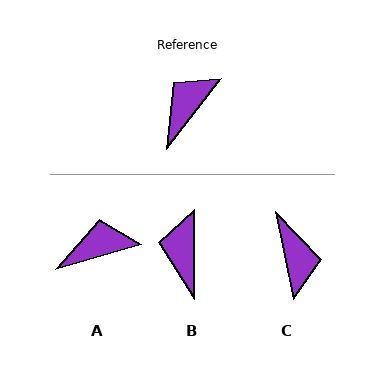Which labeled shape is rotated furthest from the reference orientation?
C, about 130 degrees away.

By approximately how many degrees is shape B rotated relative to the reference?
Approximately 38 degrees counter-clockwise.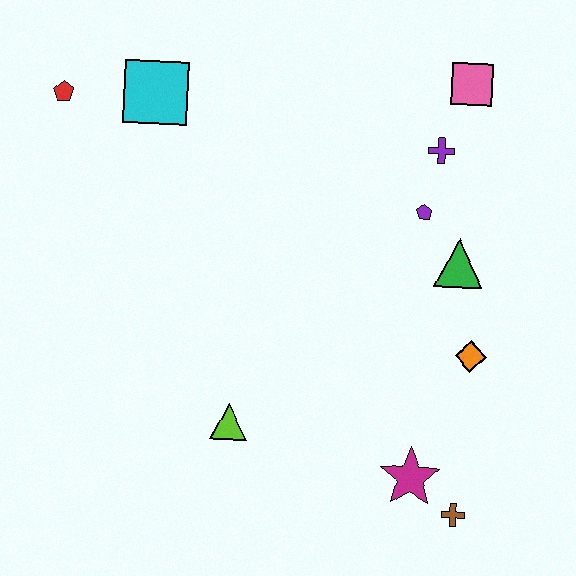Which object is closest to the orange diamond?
The green triangle is closest to the orange diamond.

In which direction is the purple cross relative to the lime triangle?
The purple cross is above the lime triangle.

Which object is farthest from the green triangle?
The red pentagon is farthest from the green triangle.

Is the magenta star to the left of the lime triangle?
No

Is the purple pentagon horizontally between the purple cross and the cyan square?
Yes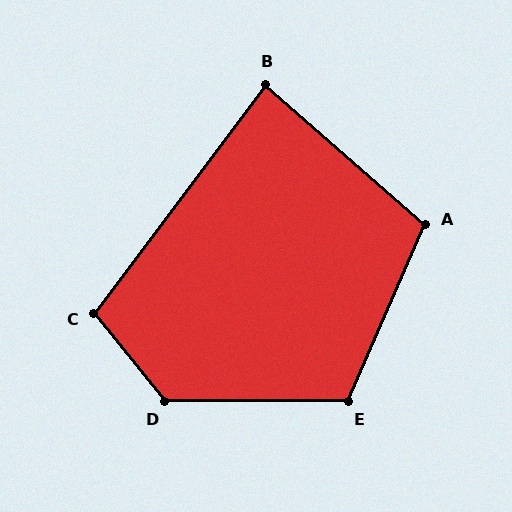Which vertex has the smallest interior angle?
B, at approximately 86 degrees.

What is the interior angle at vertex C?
Approximately 104 degrees (obtuse).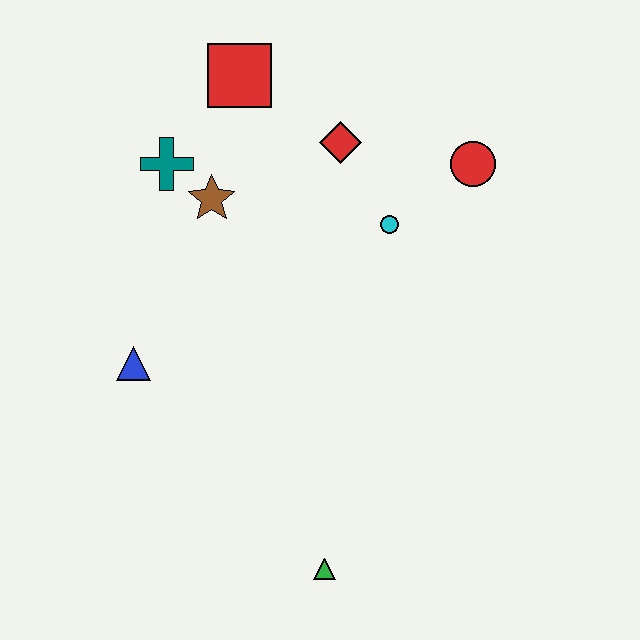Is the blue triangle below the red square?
Yes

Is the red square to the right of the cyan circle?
No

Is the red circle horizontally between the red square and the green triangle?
No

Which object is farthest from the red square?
The green triangle is farthest from the red square.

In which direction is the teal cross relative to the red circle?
The teal cross is to the left of the red circle.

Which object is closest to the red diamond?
The cyan circle is closest to the red diamond.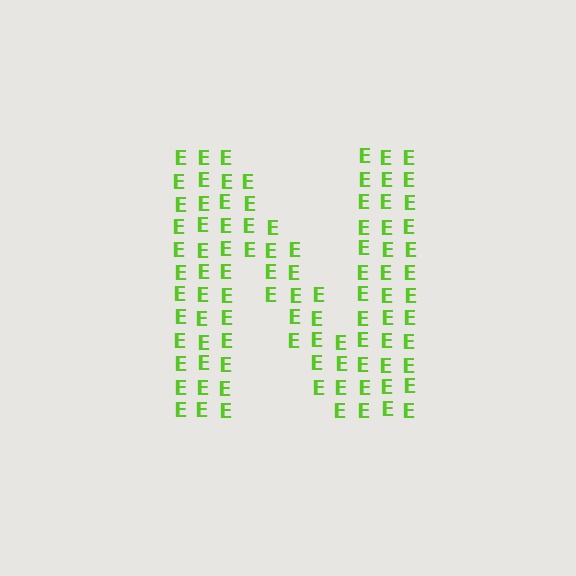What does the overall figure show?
The overall figure shows the letter N.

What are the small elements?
The small elements are letter E's.